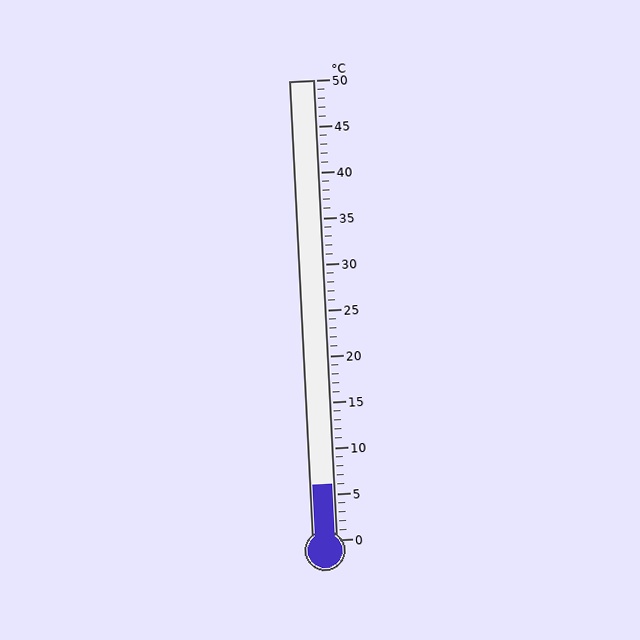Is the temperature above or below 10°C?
The temperature is below 10°C.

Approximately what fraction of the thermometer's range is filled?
The thermometer is filled to approximately 10% of its range.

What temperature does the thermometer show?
The thermometer shows approximately 6°C.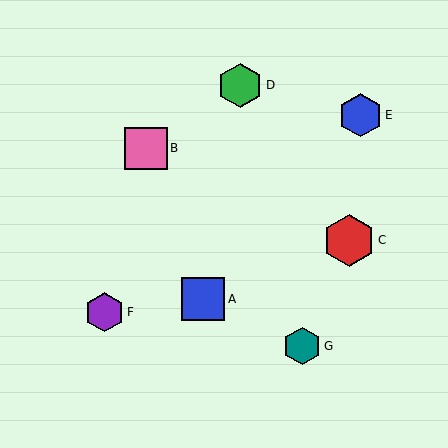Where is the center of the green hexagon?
The center of the green hexagon is at (240, 85).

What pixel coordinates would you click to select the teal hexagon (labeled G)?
Click at (302, 346) to select the teal hexagon G.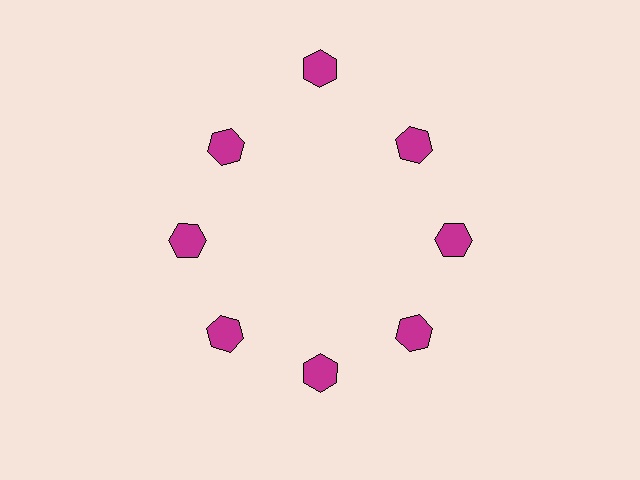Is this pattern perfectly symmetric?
No. The 8 magenta hexagons are arranged in a ring, but one element near the 12 o'clock position is pushed outward from the center, breaking the 8-fold rotational symmetry.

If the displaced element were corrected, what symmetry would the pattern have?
It would have 8-fold rotational symmetry — the pattern would map onto itself every 45 degrees.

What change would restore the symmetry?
The symmetry would be restored by moving it inward, back onto the ring so that all 8 hexagons sit at equal angles and equal distance from the center.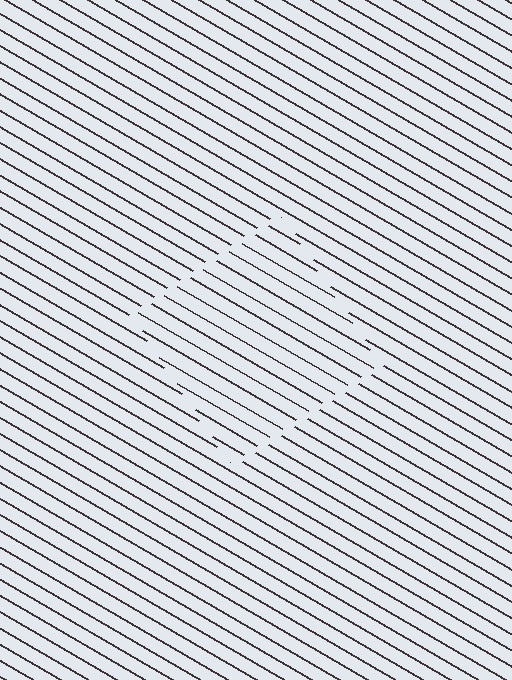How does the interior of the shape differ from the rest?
The interior of the shape contains the same grating, shifted by half a period — the contour is defined by the phase discontinuity where line-ends from the inner and outer gratings abut.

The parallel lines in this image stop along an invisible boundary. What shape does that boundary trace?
An illusory square. The interior of the shape contains the same grating, shifted by half a period — the contour is defined by the phase discontinuity where line-ends from the inner and outer gratings abut.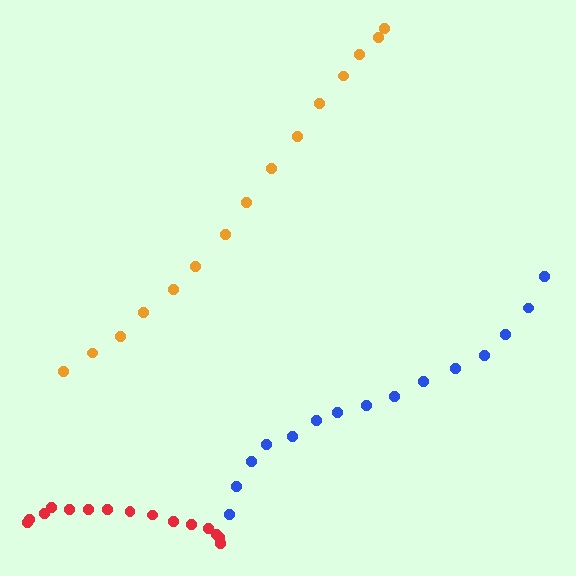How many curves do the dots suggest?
There are 3 distinct paths.